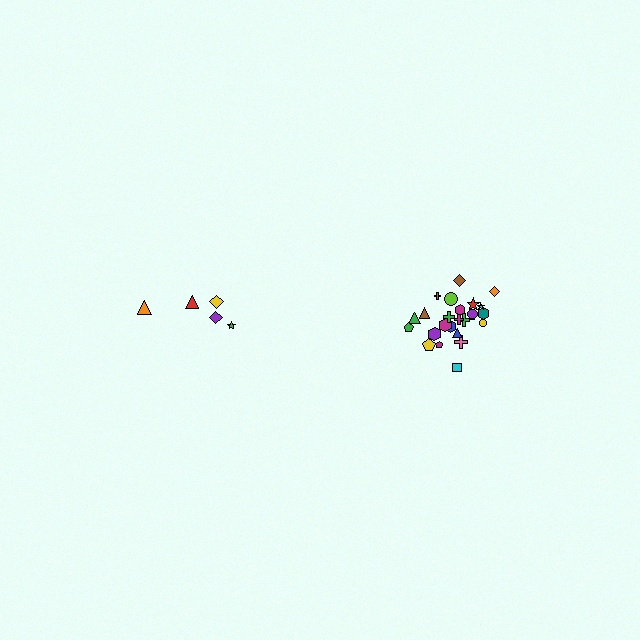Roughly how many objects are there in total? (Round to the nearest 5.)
Roughly 30 objects in total.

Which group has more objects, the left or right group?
The right group.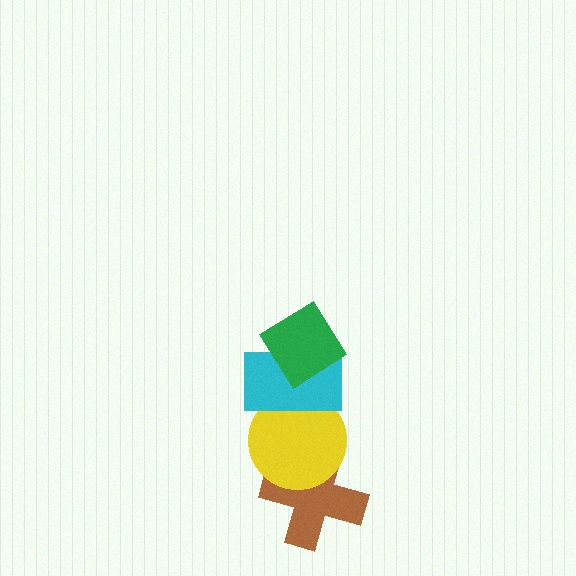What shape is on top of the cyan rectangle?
The green diamond is on top of the cyan rectangle.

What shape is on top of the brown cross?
The yellow circle is on top of the brown cross.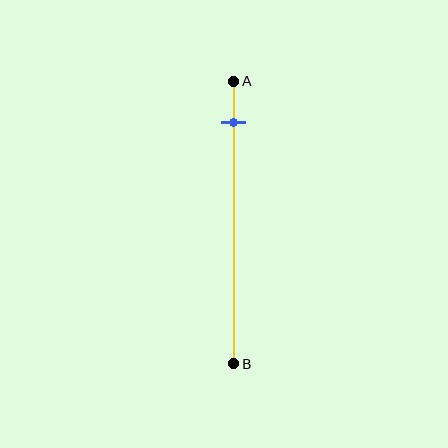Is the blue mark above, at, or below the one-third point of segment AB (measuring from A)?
The blue mark is above the one-third point of segment AB.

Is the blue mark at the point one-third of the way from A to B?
No, the mark is at about 15% from A, not at the 33% one-third point.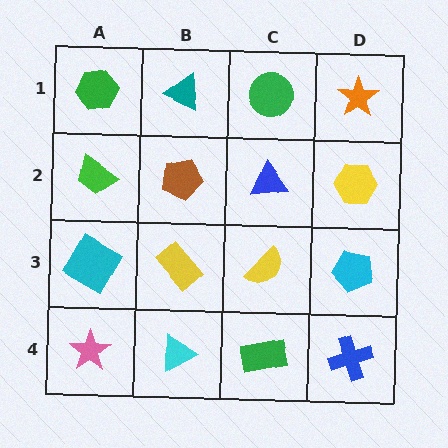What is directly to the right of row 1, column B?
A green circle.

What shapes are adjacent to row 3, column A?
A green trapezoid (row 2, column A), a pink star (row 4, column A), a yellow rectangle (row 3, column B).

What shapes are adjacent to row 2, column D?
An orange star (row 1, column D), a cyan pentagon (row 3, column D), a blue triangle (row 2, column C).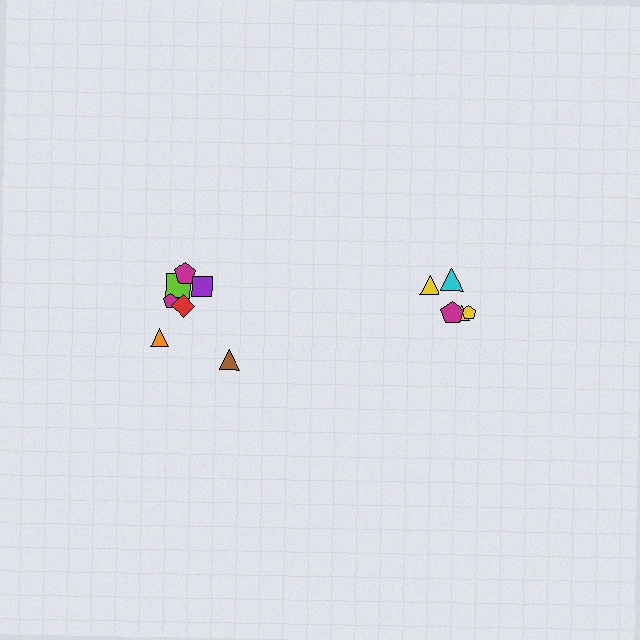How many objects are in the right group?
There are 5 objects.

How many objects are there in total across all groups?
There are 12 objects.